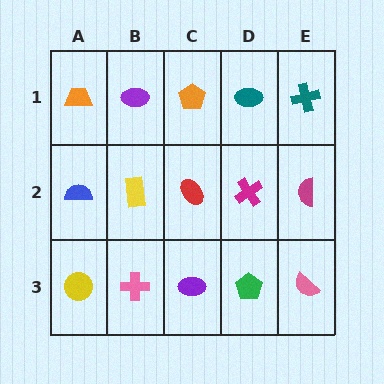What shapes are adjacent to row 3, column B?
A yellow rectangle (row 2, column B), a yellow circle (row 3, column A), a purple ellipse (row 3, column C).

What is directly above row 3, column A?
A blue semicircle.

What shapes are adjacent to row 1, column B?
A yellow rectangle (row 2, column B), an orange trapezoid (row 1, column A), an orange pentagon (row 1, column C).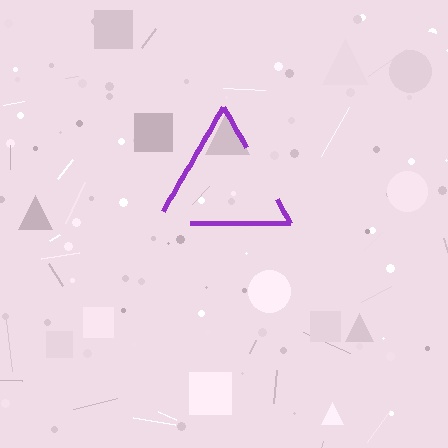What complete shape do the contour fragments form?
The contour fragments form a triangle.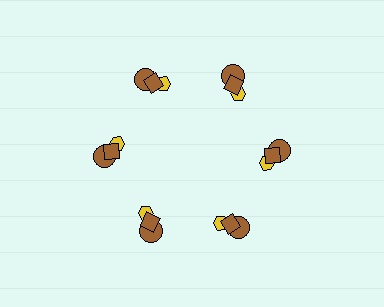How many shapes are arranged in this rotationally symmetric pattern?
There are 18 shapes, arranged in 6 groups of 3.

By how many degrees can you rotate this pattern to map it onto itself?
The pattern maps onto itself every 60 degrees of rotation.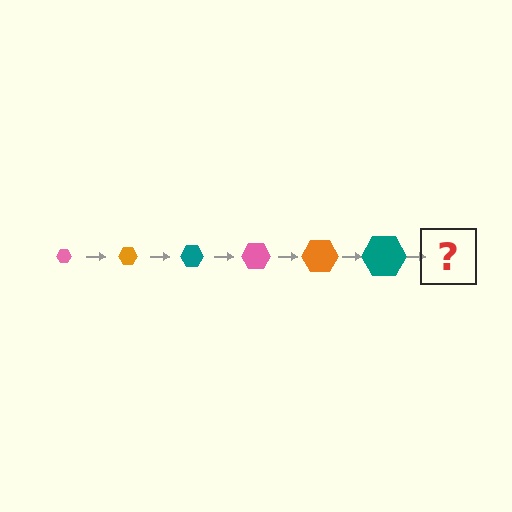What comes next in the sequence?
The next element should be a pink hexagon, larger than the previous one.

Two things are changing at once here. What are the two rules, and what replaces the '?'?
The two rules are that the hexagon grows larger each step and the color cycles through pink, orange, and teal. The '?' should be a pink hexagon, larger than the previous one.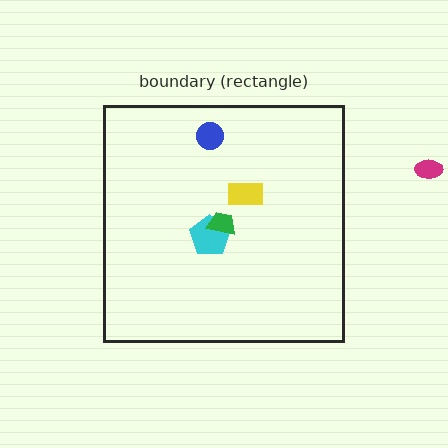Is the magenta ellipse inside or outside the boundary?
Outside.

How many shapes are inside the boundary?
4 inside, 1 outside.